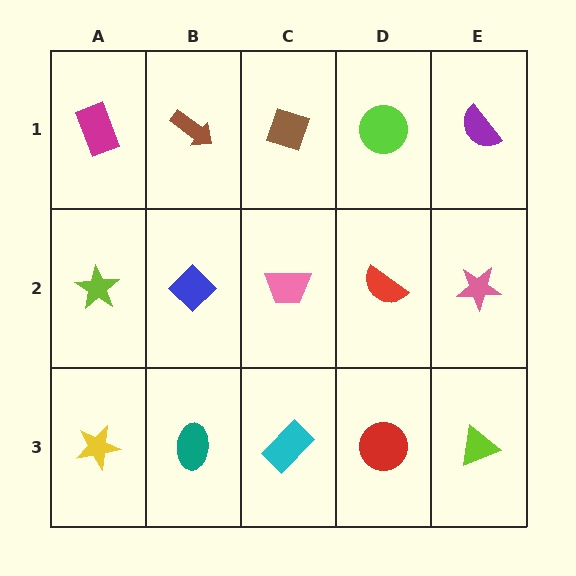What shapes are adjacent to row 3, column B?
A blue diamond (row 2, column B), a yellow star (row 3, column A), a cyan rectangle (row 3, column C).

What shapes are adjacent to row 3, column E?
A pink star (row 2, column E), a red circle (row 3, column D).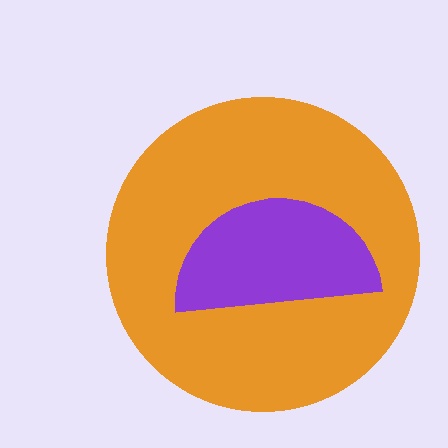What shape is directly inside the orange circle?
The purple semicircle.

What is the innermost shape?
The purple semicircle.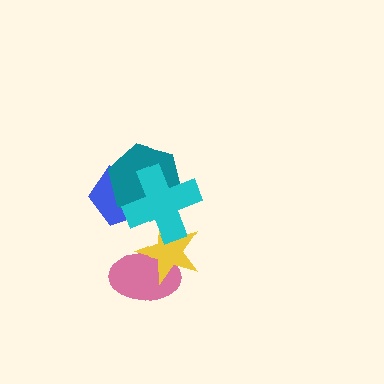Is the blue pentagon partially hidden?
Yes, it is partially covered by another shape.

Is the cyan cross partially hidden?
No, no other shape covers it.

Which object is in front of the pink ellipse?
The yellow star is in front of the pink ellipse.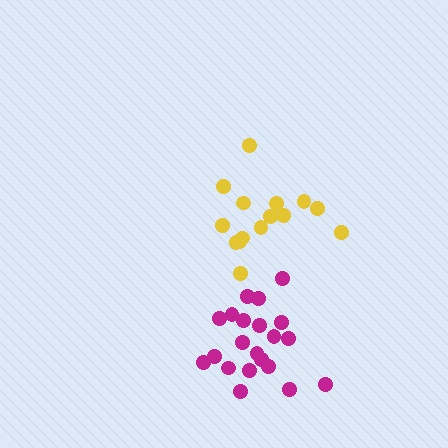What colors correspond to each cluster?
The clusters are colored: magenta, yellow.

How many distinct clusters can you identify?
There are 2 distinct clusters.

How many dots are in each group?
Group 1: 21 dots, Group 2: 15 dots (36 total).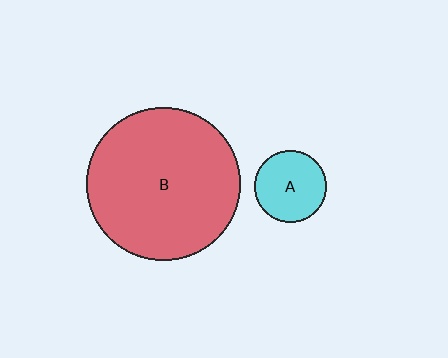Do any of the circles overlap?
No, none of the circles overlap.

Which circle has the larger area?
Circle B (red).